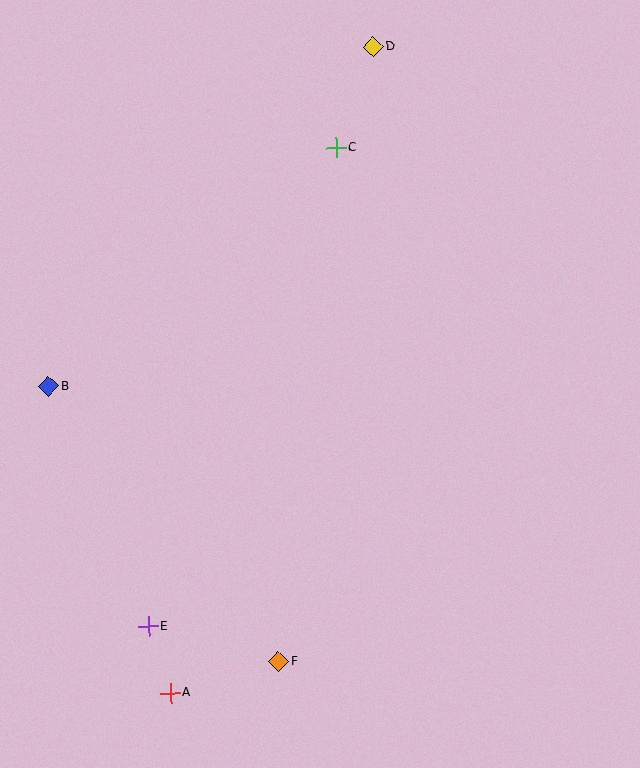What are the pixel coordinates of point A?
Point A is at (170, 693).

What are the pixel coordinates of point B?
Point B is at (49, 386).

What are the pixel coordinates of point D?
Point D is at (373, 47).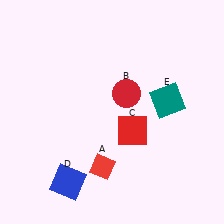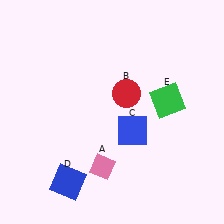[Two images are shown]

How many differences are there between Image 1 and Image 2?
There are 3 differences between the two images.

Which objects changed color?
A changed from red to pink. C changed from red to blue. E changed from teal to green.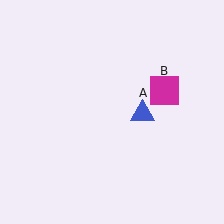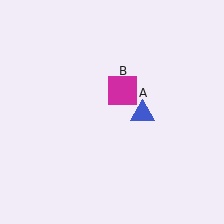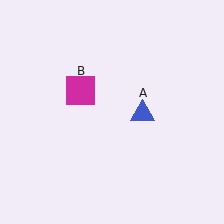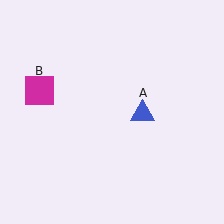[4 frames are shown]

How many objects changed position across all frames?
1 object changed position: magenta square (object B).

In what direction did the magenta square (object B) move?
The magenta square (object B) moved left.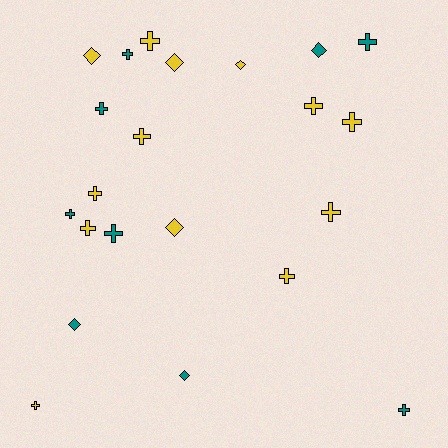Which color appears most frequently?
Yellow, with 13 objects.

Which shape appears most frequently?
Cross, with 15 objects.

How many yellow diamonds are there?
There are 4 yellow diamonds.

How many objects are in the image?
There are 22 objects.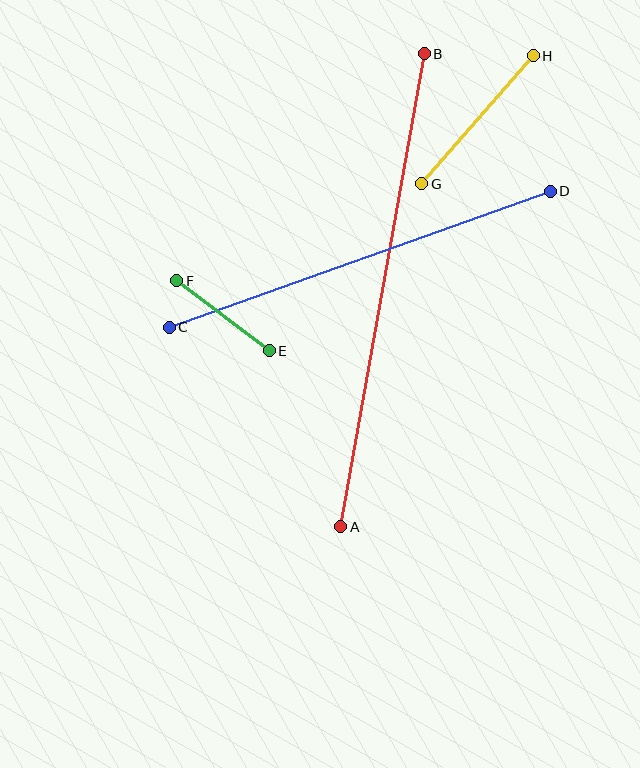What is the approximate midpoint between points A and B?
The midpoint is at approximately (383, 290) pixels.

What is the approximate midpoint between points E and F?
The midpoint is at approximately (223, 316) pixels.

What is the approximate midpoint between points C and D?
The midpoint is at approximately (360, 259) pixels.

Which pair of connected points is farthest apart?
Points A and B are farthest apart.